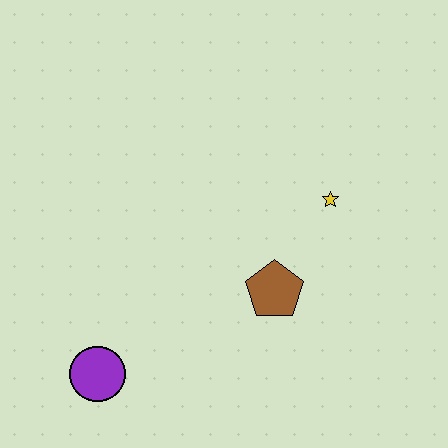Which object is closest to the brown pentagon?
The yellow star is closest to the brown pentagon.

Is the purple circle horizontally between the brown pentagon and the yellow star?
No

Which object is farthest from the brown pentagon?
The purple circle is farthest from the brown pentagon.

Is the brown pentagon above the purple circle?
Yes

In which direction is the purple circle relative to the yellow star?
The purple circle is to the left of the yellow star.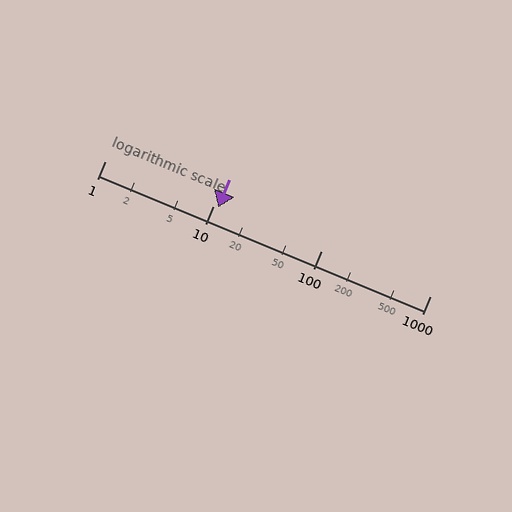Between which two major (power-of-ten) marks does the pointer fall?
The pointer is between 10 and 100.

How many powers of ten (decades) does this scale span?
The scale spans 3 decades, from 1 to 1000.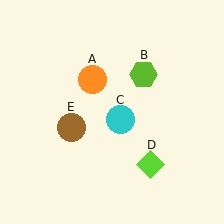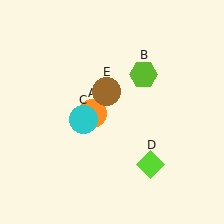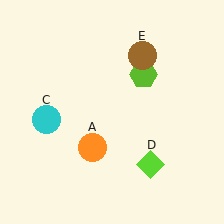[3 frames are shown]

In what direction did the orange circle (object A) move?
The orange circle (object A) moved down.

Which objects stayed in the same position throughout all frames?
Lime hexagon (object B) and lime diamond (object D) remained stationary.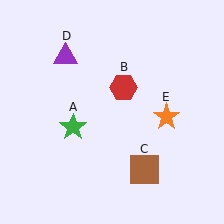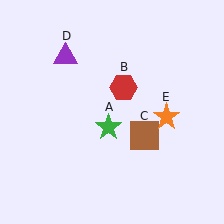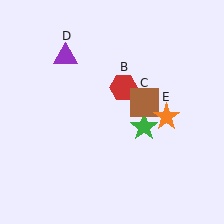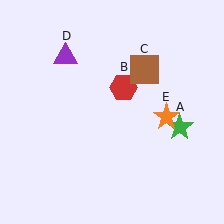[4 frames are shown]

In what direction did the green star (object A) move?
The green star (object A) moved right.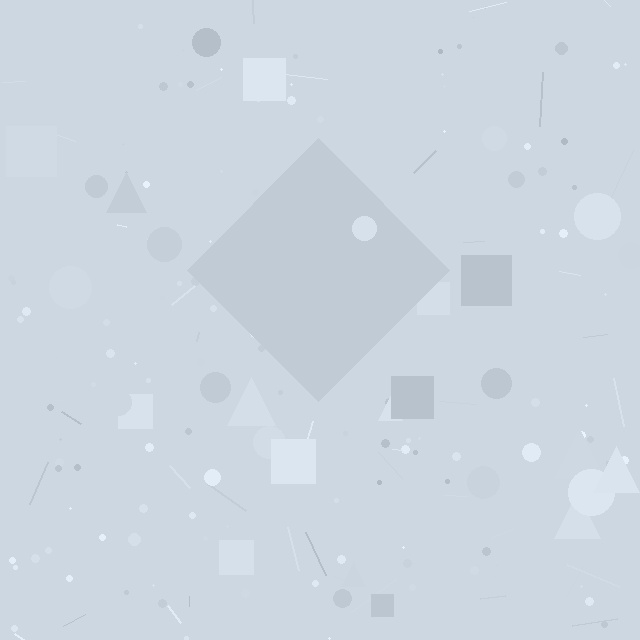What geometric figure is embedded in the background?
A diamond is embedded in the background.